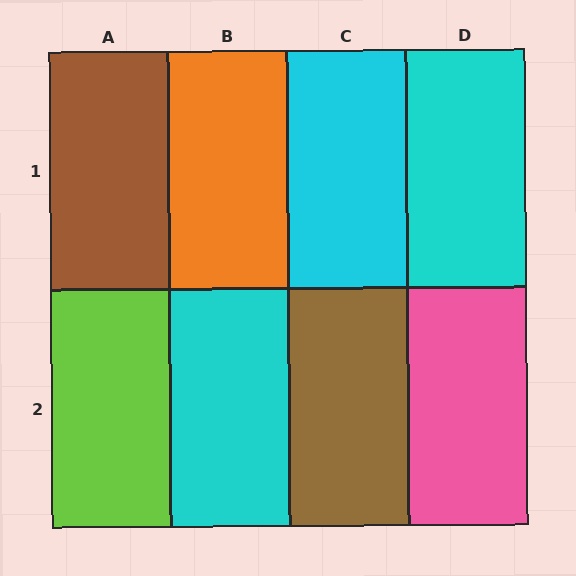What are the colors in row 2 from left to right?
Lime, cyan, brown, pink.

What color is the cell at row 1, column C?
Cyan.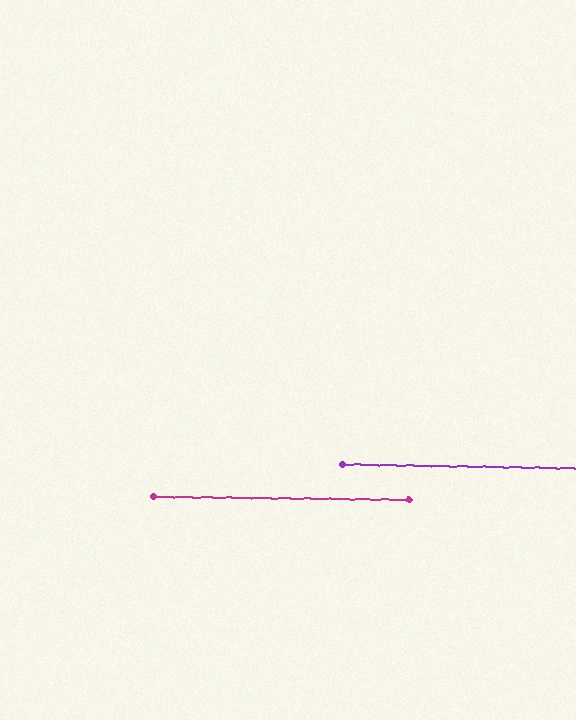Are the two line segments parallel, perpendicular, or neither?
Parallel — their directions differ by only 0.0°.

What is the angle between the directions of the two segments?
Approximately 0 degrees.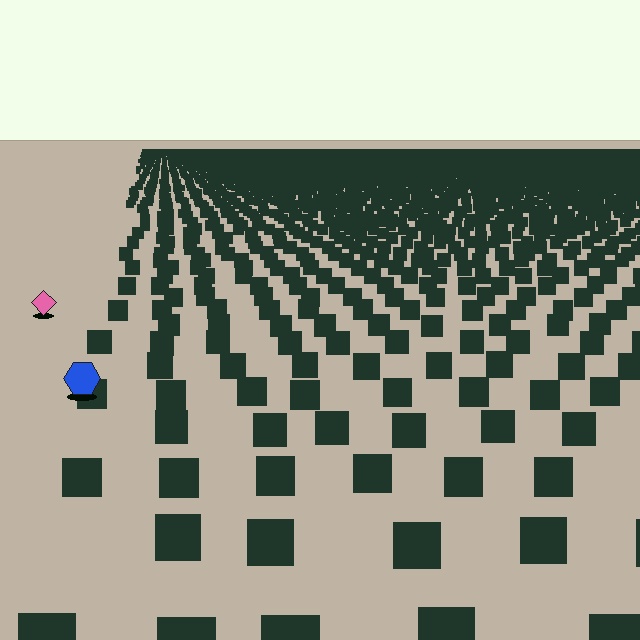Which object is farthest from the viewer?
The pink diamond is farthest from the viewer. It appears smaller and the ground texture around it is denser.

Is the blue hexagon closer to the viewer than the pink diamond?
Yes. The blue hexagon is closer — you can tell from the texture gradient: the ground texture is coarser near it.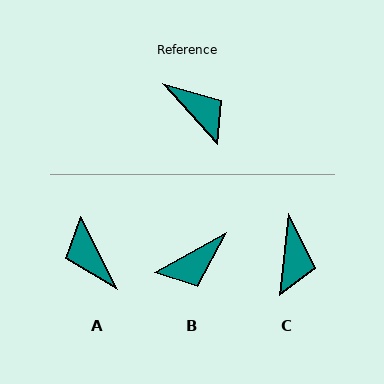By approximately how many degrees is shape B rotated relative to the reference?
Approximately 103 degrees clockwise.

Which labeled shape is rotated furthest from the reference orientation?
A, about 165 degrees away.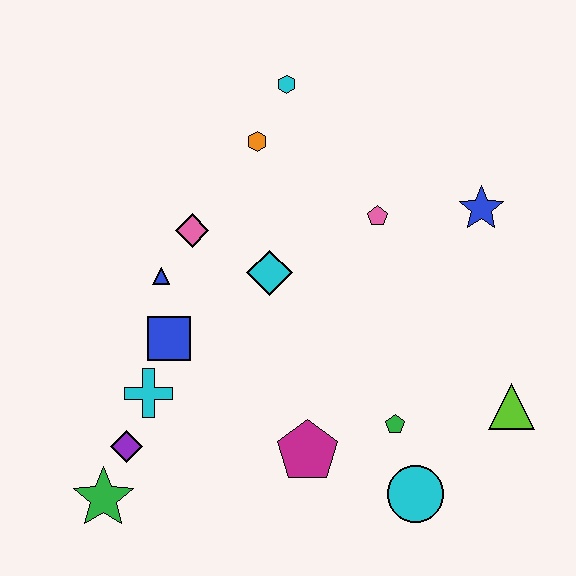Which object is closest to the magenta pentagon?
The green pentagon is closest to the magenta pentagon.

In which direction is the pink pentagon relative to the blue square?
The pink pentagon is to the right of the blue square.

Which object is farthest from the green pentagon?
The cyan hexagon is farthest from the green pentagon.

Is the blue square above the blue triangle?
No